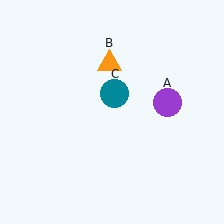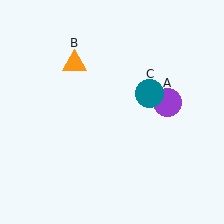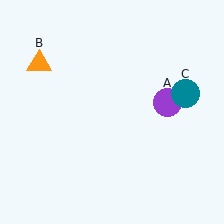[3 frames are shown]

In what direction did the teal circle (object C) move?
The teal circle (object C) moved right.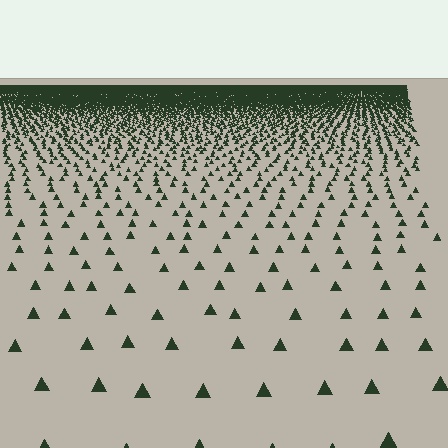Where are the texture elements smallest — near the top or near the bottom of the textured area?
Near the top.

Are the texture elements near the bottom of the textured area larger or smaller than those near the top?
Larger. Near the bottom, elements are closer to the viewer and appear at a bigger on-screen size.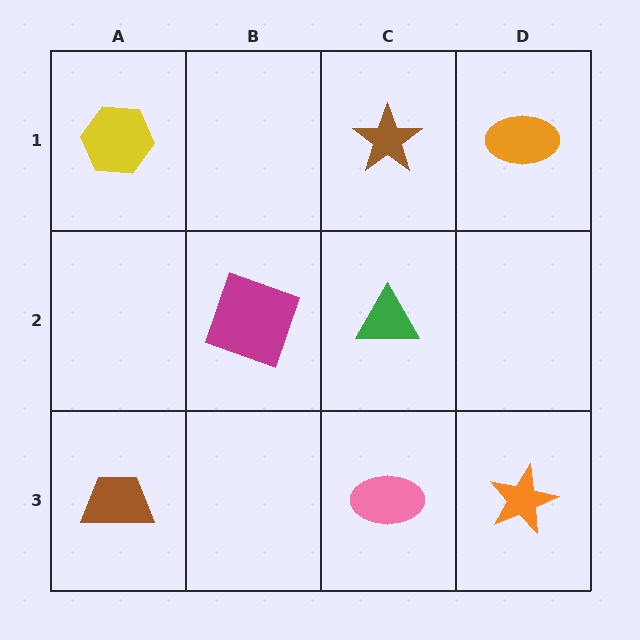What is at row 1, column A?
A yellow hexagon.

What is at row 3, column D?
An orange star.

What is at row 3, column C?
A pink ellipse.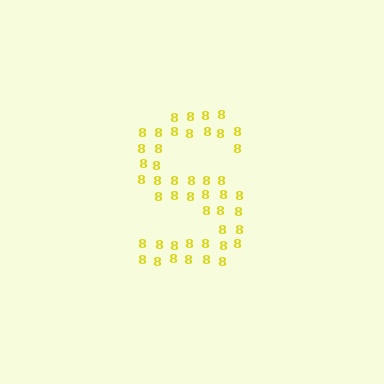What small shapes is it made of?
It is made of small digit 8's.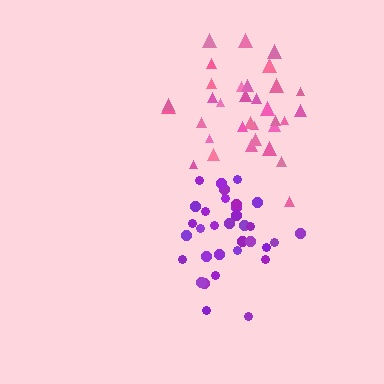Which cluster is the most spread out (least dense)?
Pink.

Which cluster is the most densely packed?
Purple.